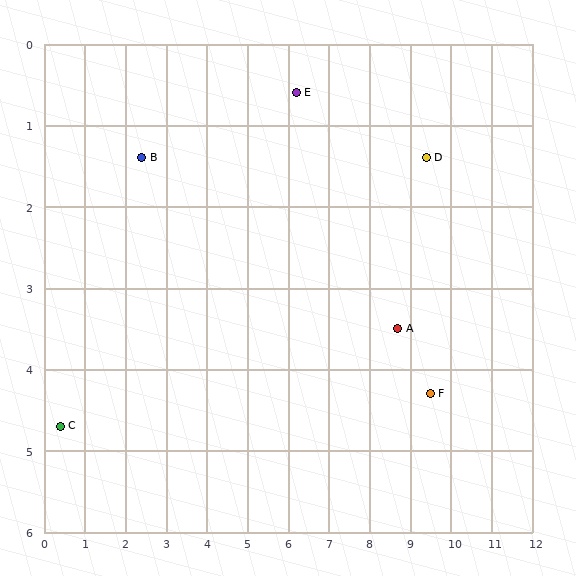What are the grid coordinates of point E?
Point E is at approximately (6.2, 0.6).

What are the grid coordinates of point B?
Point B is at approximately (2.4, 1.4).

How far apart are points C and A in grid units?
Points C and A are about 8.4 grid units apart.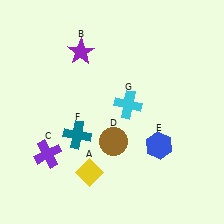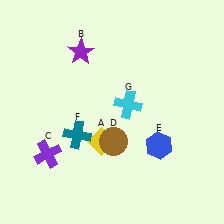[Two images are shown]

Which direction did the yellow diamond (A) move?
The yellow diamond (A) moved up.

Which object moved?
The yellow diamond (A) moved up.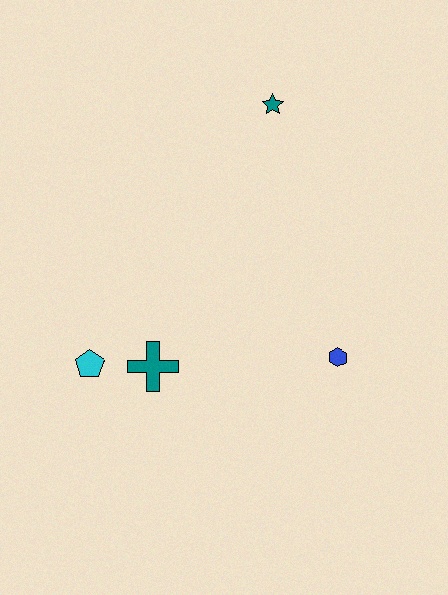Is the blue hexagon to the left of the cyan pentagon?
No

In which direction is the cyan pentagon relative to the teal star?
The cyan pentagon is below the teal star.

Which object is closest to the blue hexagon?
The teal cross is closest to the blue hexagon.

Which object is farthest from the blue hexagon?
The teal star is farthest from the blue hexagon.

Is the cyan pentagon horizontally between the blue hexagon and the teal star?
No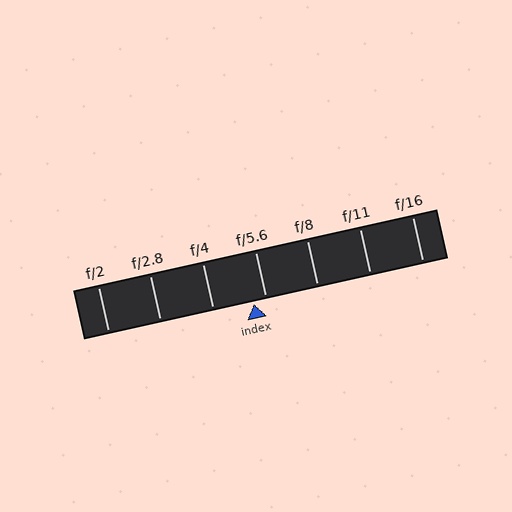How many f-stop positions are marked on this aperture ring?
There are 7 f-stop positions marked.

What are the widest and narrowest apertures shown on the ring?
The widest aperture shown is f/2 and the narrowest is f/16.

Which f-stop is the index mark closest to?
The index mark is closest to f/5.6.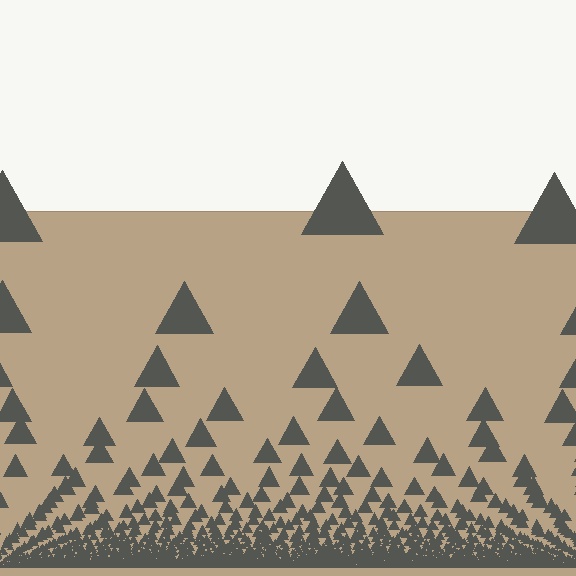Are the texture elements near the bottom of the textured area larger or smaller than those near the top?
Smaller. The gradient is inverted — elements near the bottom are smaller and denser.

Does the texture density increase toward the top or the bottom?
Density increases toward the bottom.